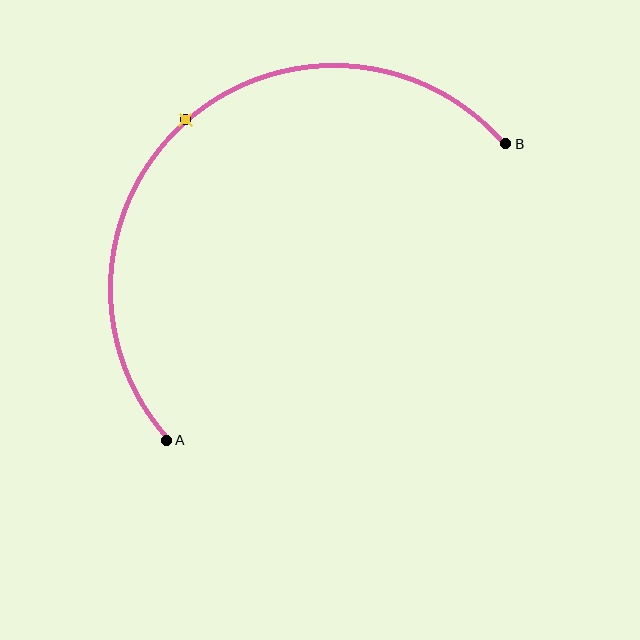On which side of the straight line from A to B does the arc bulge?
The arc bulges above and to the left of the straight line connecting A and B.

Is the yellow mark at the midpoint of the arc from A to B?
Yes. The yellow mark lies on the arc at equal arc-length from both A and B — it is the arc midpoint.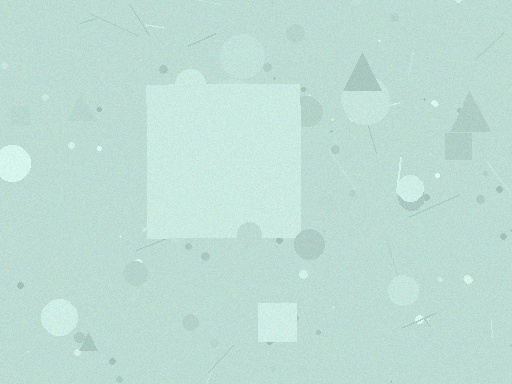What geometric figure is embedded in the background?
A square is embedded in the background.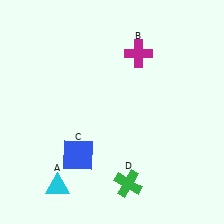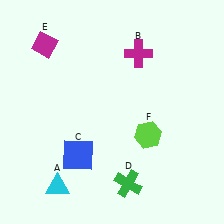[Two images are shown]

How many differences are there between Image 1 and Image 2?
There are 2 differences between the two images.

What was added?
A magenta diamond (E), a lime hexagon (F) were added in Image 2.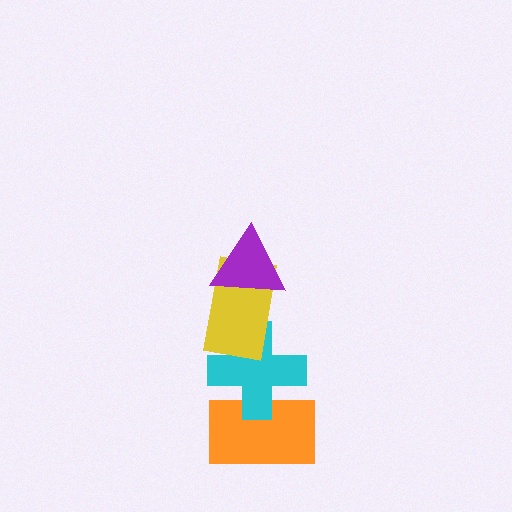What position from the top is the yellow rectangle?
The yellow rectangle is 2nd from the top.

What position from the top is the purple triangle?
The purple triangle is 1st from the top.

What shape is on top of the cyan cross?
The yellow rectangle is on top of the cyan cross.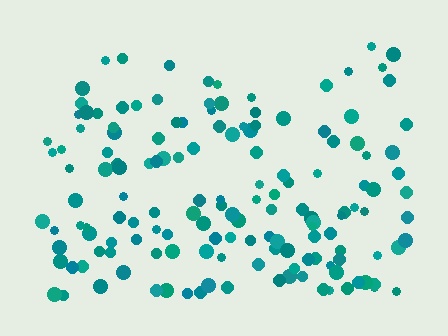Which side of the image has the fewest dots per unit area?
The top.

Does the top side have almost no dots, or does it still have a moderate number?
Still a moderate number, just noticeably fewer than the bottom.